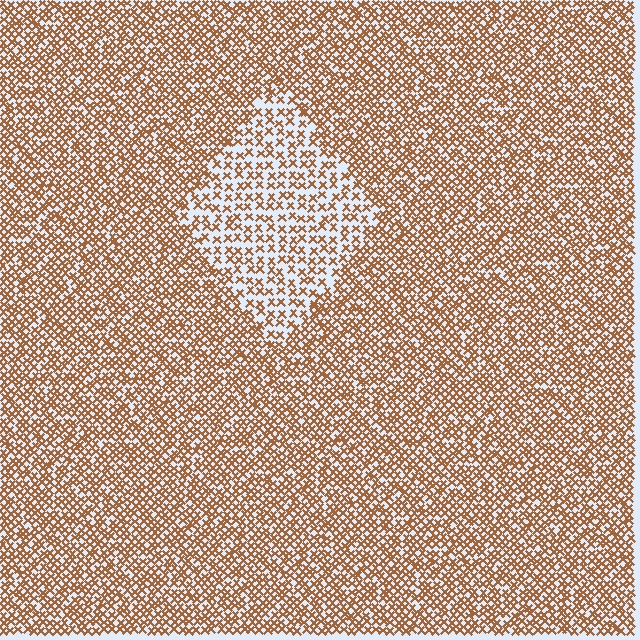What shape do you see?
I see a diamond.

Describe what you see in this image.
The image contains small brown elements arranged at two different densities. A diamond-shaped region is visible where the elements are less densely packed than the surrounding area.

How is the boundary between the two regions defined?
The boundary is defined by a change in element density (approximately 1.9x ratio). All elements are the same color, size, and shape.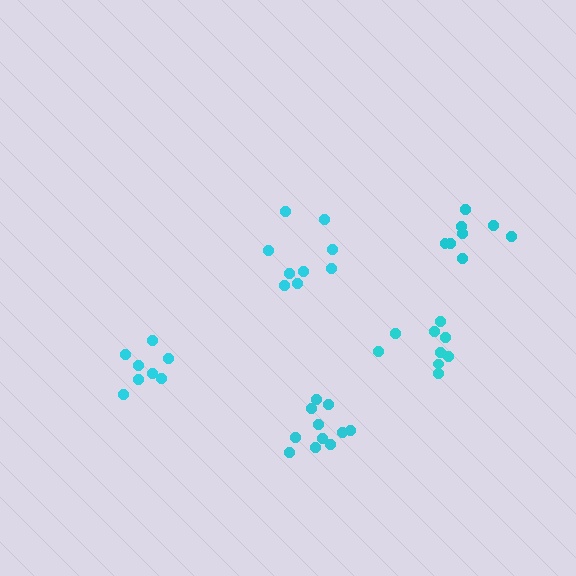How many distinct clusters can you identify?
There are 5 distinct clusters.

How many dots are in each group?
Group 1: 8 dots, Group 2: 9 dots, Group 3: 9 dots, Group 4: 11 dots, Group 5: 8 dots (45 total).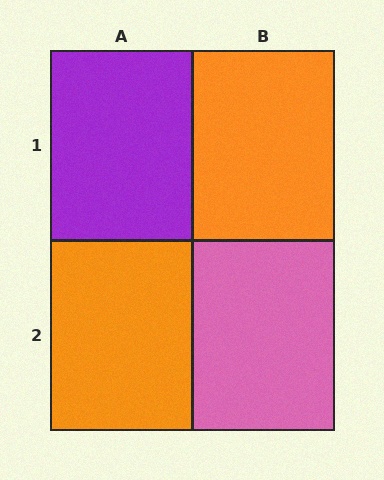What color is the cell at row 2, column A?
Orange.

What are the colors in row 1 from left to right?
Purple, orange.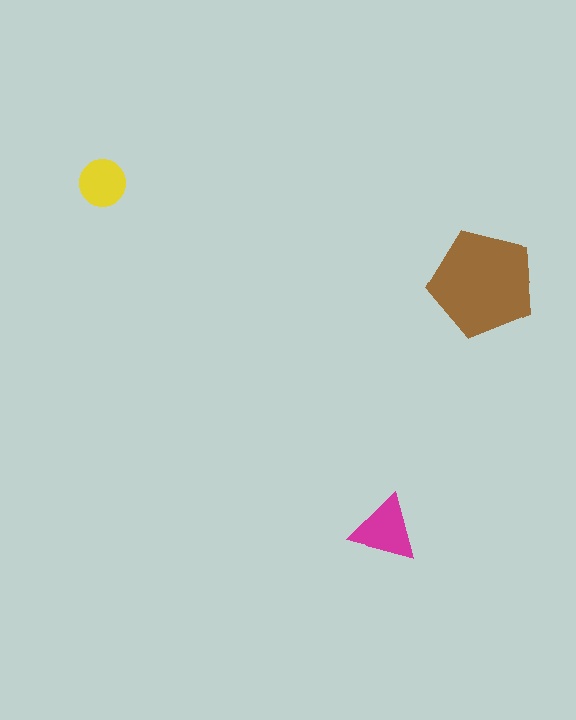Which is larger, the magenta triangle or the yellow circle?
The magenta triangle.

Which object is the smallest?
The yellow circle.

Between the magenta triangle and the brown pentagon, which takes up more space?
The brown pentagon.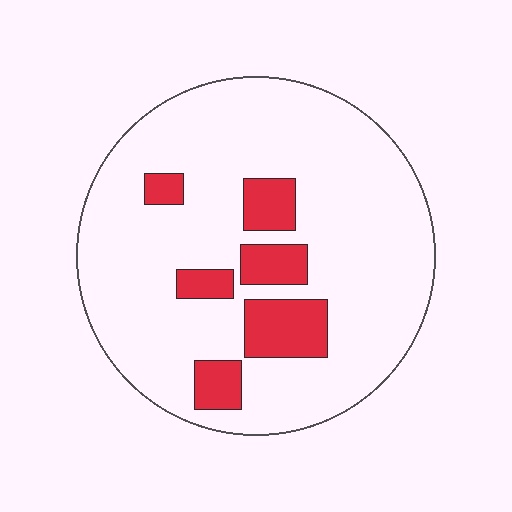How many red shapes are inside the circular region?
6.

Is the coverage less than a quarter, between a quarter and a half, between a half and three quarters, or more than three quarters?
Less than a quarter.